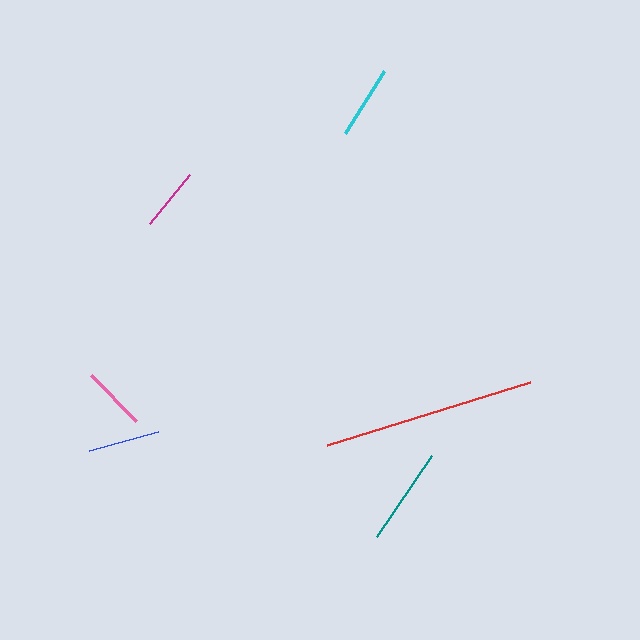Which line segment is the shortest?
The magenta line is the shortest at approximately 63 pixels.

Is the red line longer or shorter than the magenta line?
The red line is longer than the magenta line.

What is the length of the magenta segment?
The magenta segment is approximately 63 pixels long.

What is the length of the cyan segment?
The cyan segment is approximately 73 pixels long.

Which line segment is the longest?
The red line is the longest at approximately 214 pixels.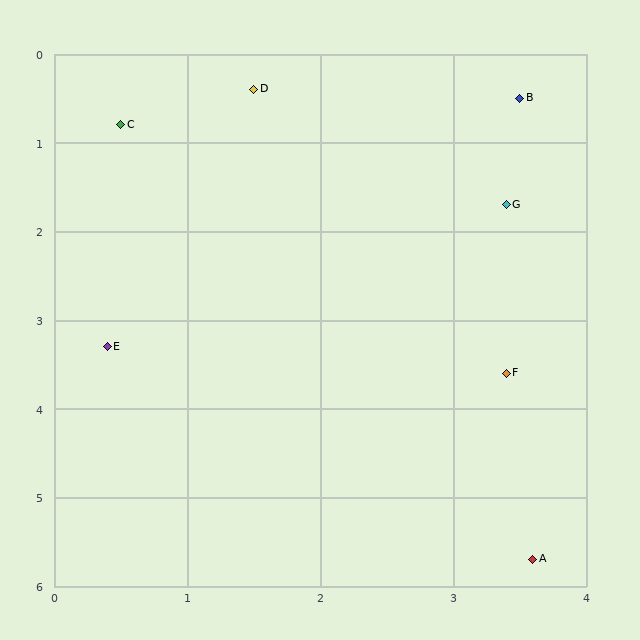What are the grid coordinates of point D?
Point D is at approximately (1.5, 0.4).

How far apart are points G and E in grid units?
Points G and E are about 3.4 grid units apart.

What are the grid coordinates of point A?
Point A is at approximately (3.6, 5.7).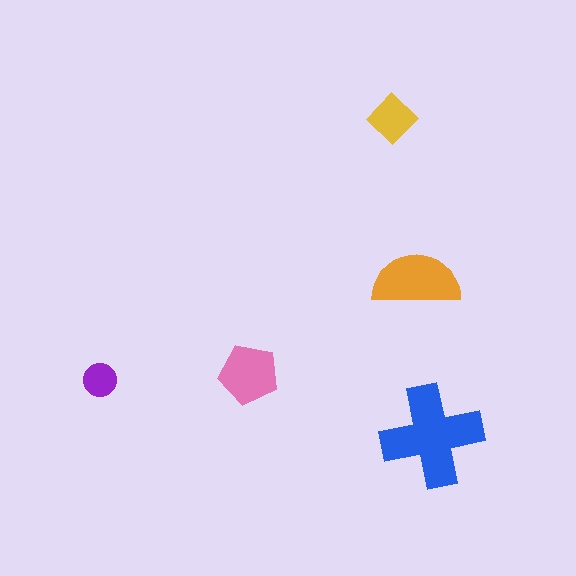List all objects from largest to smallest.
The blue cross, the orange semicircle, the pink pentagon, the yellow diamond, the purple circle.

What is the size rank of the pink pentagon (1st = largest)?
3rd.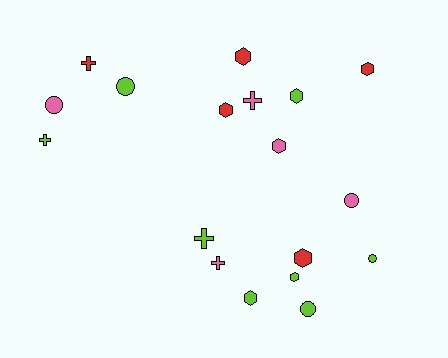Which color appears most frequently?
Lime, with 8 objects.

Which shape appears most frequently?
Hexagon, with 8 objects.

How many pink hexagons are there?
There is 1 pink hexagon.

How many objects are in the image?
There are 18 objects.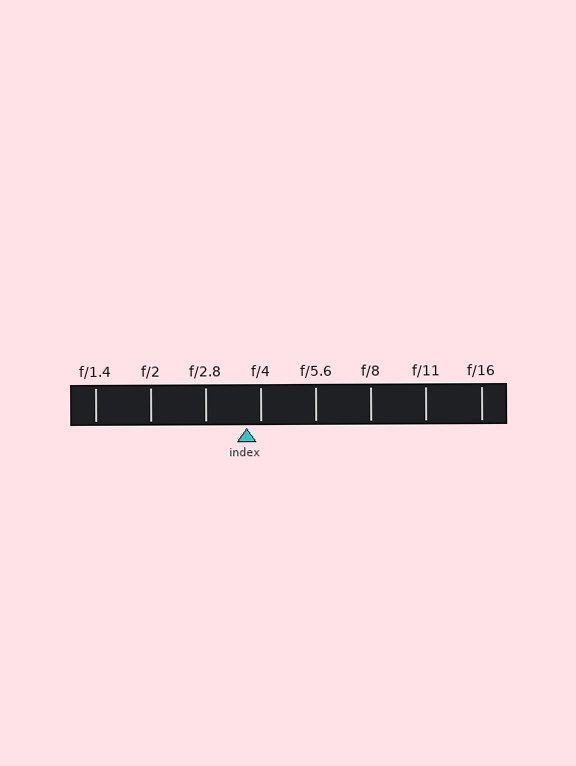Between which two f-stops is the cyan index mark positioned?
The index mark is between f/2.8 and f/4.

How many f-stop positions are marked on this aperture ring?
There are 8 f-stop positions marked.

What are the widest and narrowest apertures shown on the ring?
The widest aperture shown is f/1.4 and the narrowest is f/16.